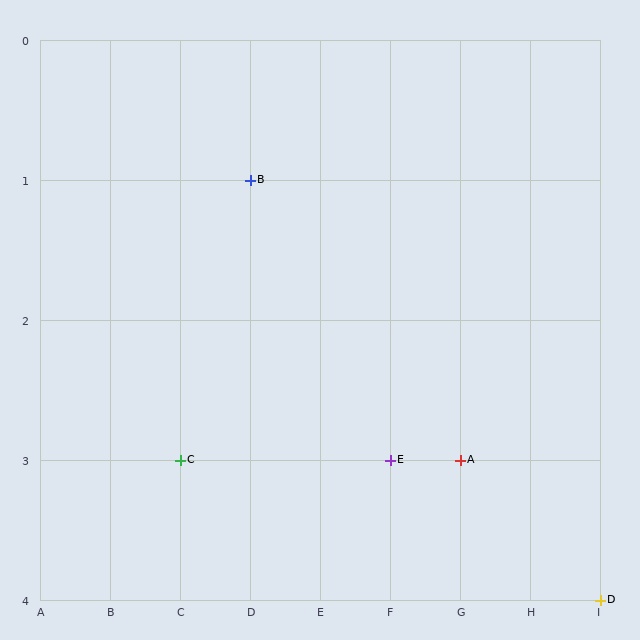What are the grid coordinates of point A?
Point A is at grid coordinates (G, 3).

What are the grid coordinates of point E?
Point E is at grid coordinates (F, 3).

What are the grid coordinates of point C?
Point C is at grid coordinates (C, 3).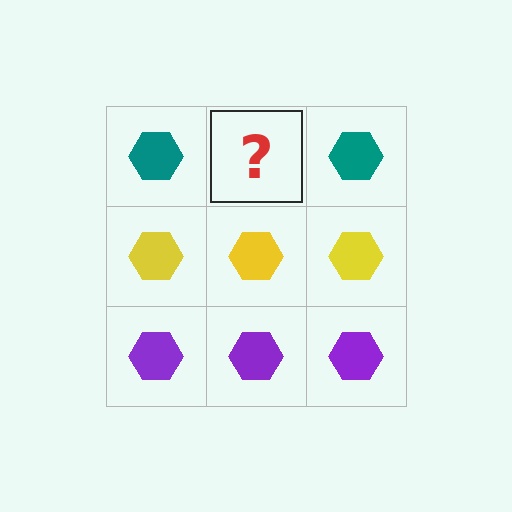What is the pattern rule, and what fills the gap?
The rule is that each row has a consistent color. The gap should be filled with a teal hexagon.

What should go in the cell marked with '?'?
The missing cell should contain a teal hexagon.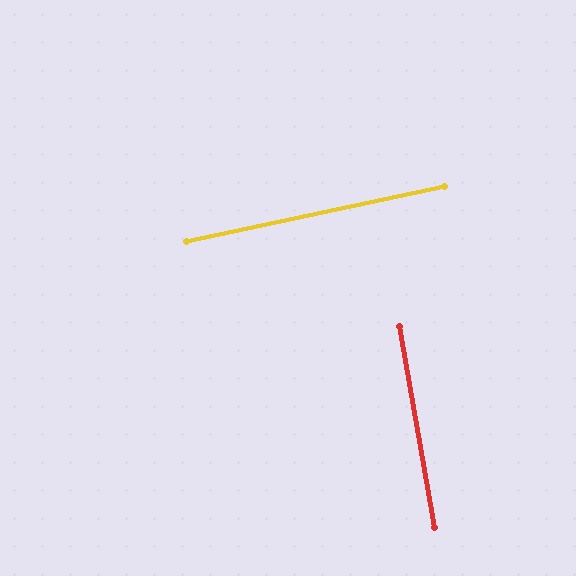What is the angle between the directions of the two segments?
Approximately 88 degrees.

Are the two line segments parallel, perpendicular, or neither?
Perpendicular — they meet at approximately 88°.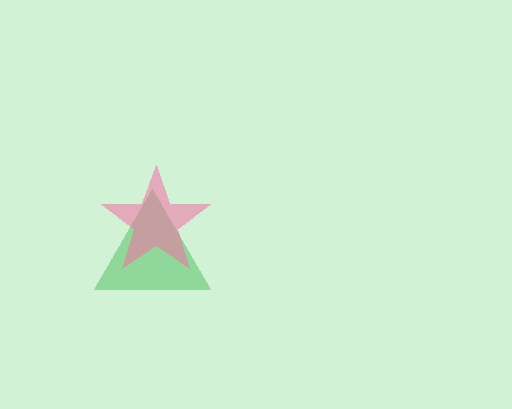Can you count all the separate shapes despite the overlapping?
Yes, there are 2 separate shapes.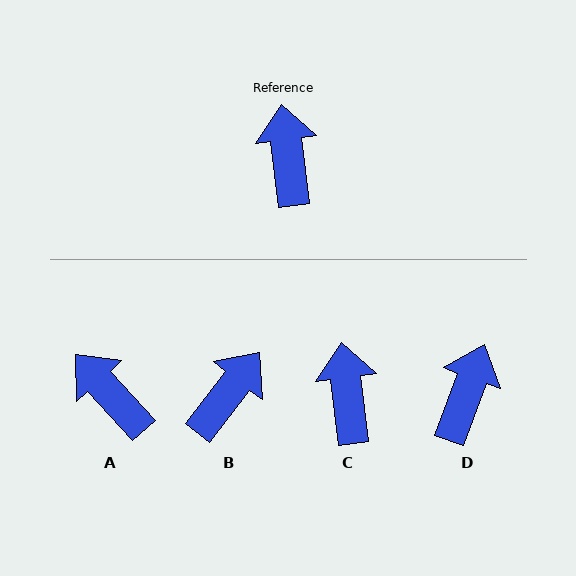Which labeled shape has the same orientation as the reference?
C.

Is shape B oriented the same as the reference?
No, it is off by about 45 degrees.